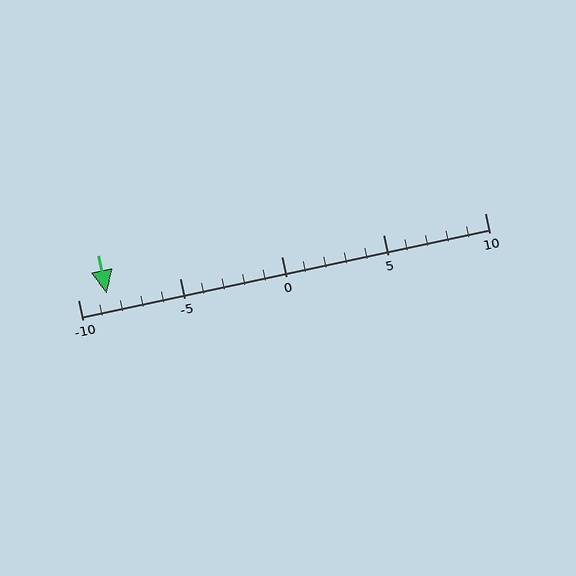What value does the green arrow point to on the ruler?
The green arrow points to approximately -9.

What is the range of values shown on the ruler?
The ruler shows values from -10 to 10.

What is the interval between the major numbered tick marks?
The major tick marks are spaced 5 units apart.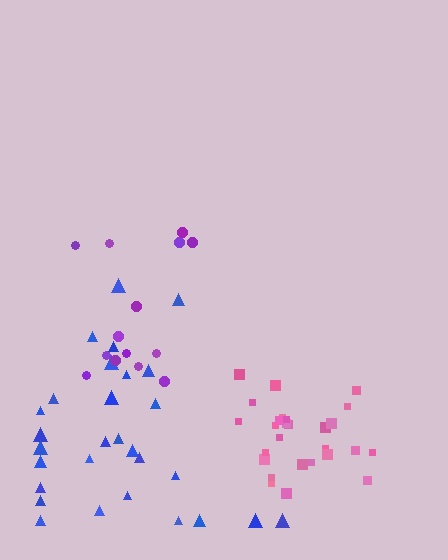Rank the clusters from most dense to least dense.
pink, blue, purple.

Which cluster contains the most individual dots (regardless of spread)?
Blue (31).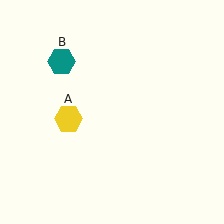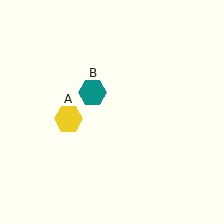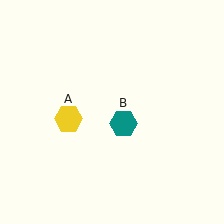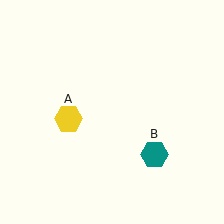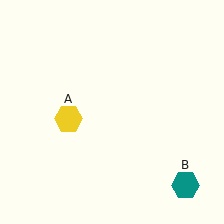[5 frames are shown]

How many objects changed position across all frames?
1 object changed position: teal hexagon (object B).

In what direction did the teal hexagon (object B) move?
The teal hexagon (object B) moved down and to the right.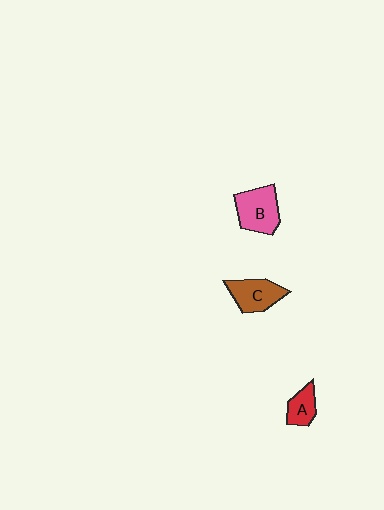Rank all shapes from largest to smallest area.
From largest to smallest: B (pink), C (brown), A (red).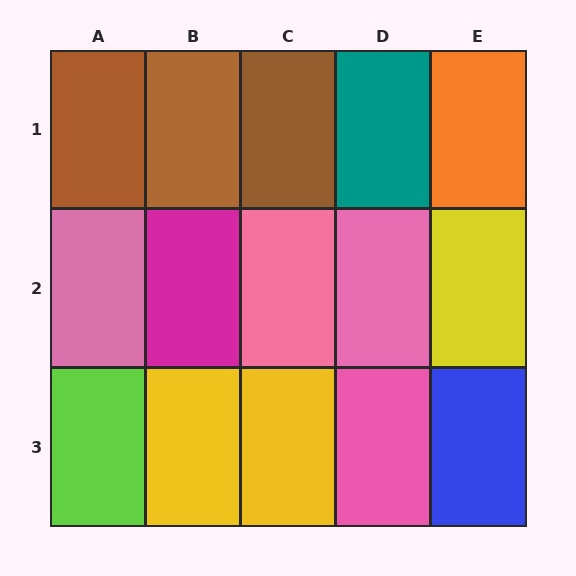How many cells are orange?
1 cell is orange.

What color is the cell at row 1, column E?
Orange.